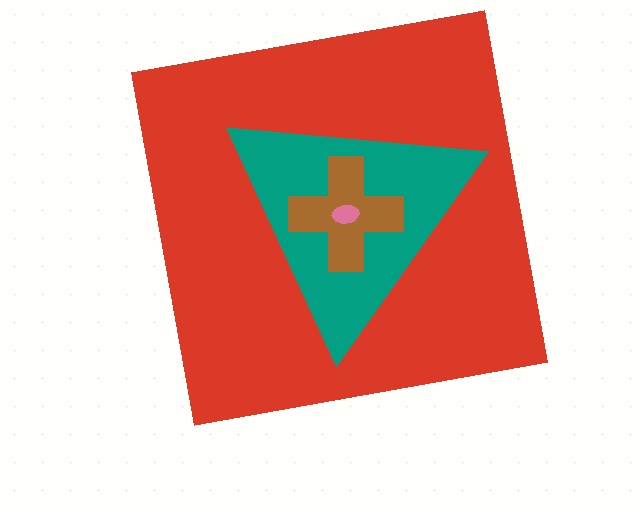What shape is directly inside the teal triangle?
The brown cross.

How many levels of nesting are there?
4.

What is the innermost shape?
The pink ellipse.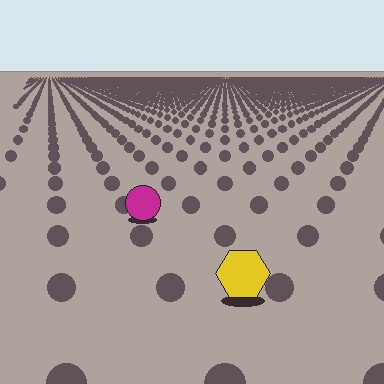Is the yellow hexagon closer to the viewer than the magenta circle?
Yes. The yellow hexagon is closer — you can tell from the texture gradient: the ground texture is coarser near it.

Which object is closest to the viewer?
The yellow hexagon is closest. The texture marks near it are larger and more spread out.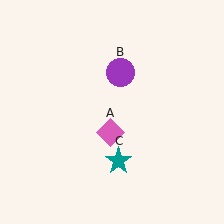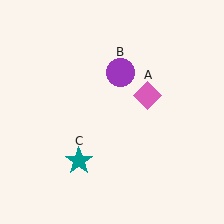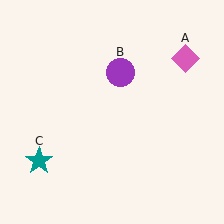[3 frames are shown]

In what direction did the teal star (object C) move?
The teal star (object C) moved left.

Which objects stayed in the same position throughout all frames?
Purple circle (object B) remained stationary.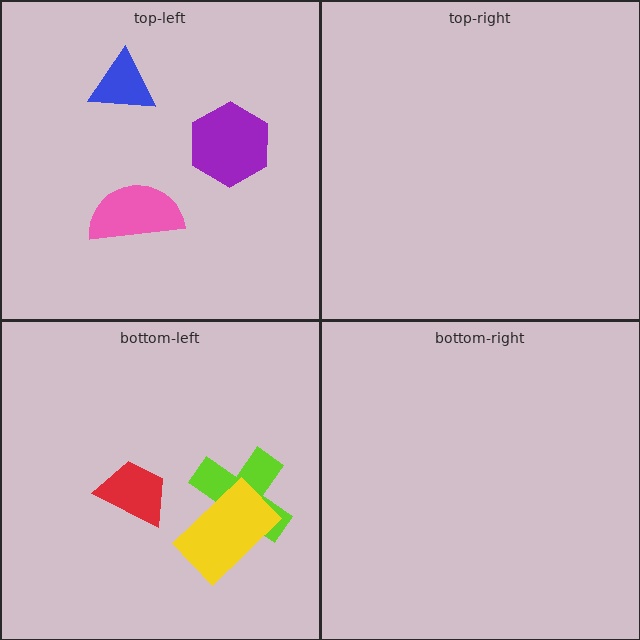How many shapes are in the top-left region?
3.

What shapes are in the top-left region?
The pink semicircle, the purple hexagon, the blue triangle.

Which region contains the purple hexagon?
The top-left region.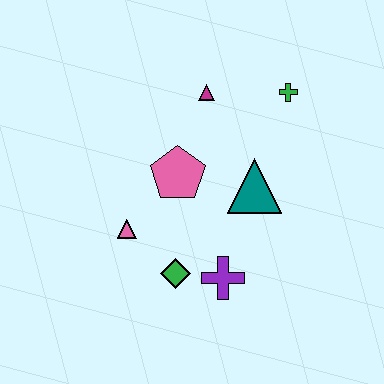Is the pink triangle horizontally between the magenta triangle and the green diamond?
No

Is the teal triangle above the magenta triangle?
No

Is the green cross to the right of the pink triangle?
Yes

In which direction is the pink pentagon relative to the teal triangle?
The pink pentagon is to the left of the teal triangle.